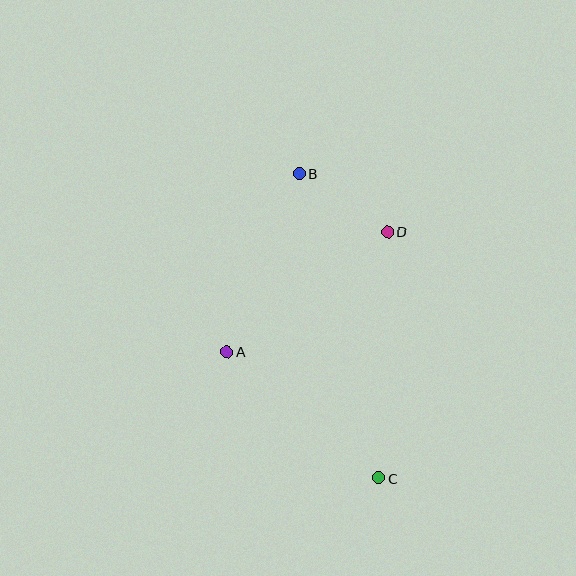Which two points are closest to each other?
Points B and D are closest to each other.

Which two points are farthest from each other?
Points B and C are farthest from each other.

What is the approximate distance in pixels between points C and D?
The distance between C and D is approximately 246 pixels.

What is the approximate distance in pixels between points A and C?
The distance between A and C is approximately 198 pixels.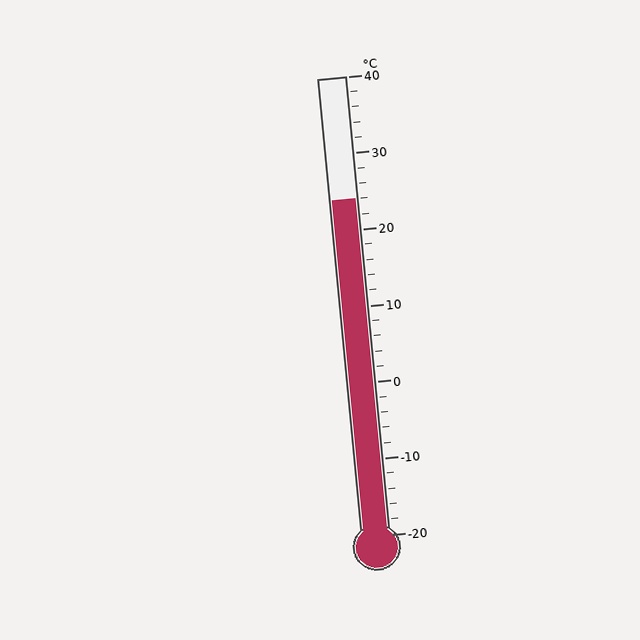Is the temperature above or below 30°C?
The temperature is below 30°C.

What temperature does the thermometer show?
The thermometer shows approximately 24°C.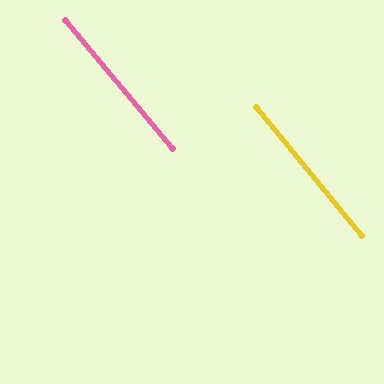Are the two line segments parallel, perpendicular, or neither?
Parallel — their directions differ by only 0.4°.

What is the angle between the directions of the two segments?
Approximately 0 degrees.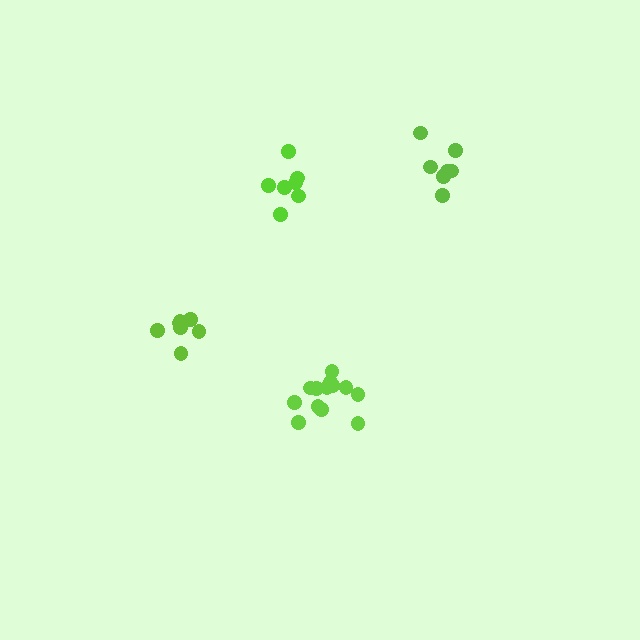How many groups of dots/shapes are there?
There are 4 groups.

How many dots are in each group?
Group 1: 7 dots, Group 2: 7 dots, Group 3: 8 dots, Group 4: 13 dots (35 total).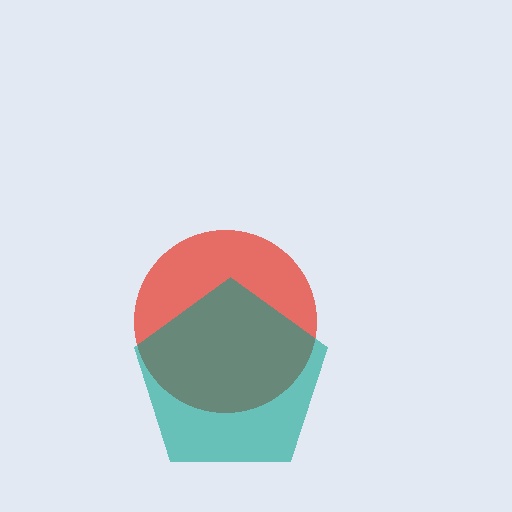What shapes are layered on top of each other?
The layered shapes are: a red circle, a teal pentagon.